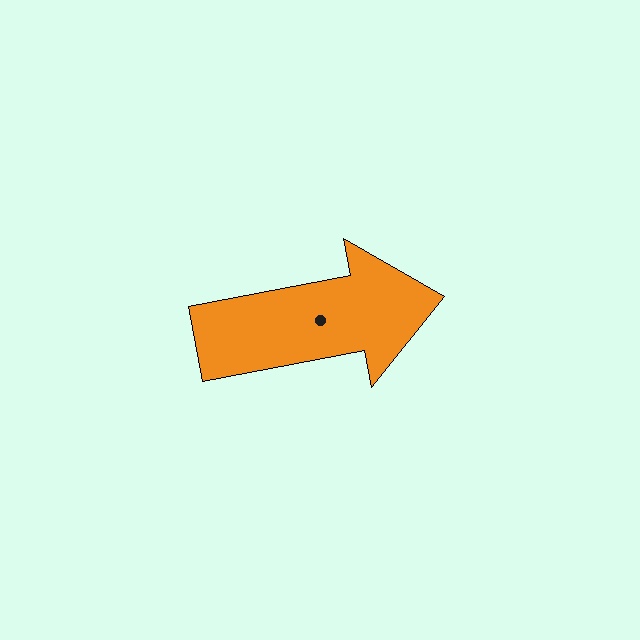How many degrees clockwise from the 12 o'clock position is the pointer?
Approximately 79 degrees.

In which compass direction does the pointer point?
East.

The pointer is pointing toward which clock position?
Roughly 3 o'clock.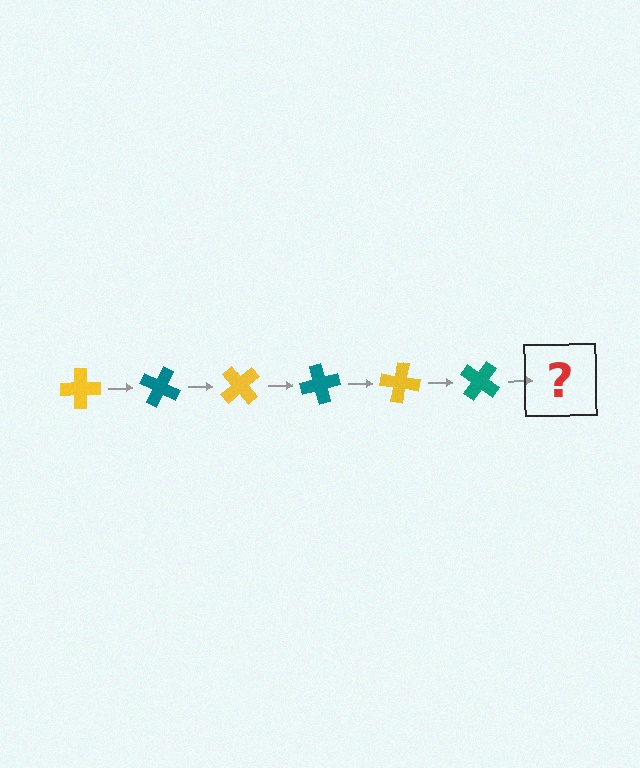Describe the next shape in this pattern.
It should be a yellow cross, rotated 150 degrees from the start.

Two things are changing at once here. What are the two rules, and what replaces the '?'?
The two rules are that it rotates 25 degrees each step and the color cycles through yellow and teal. The '?' should be a yellow cross, rotated 150 degrees from the start.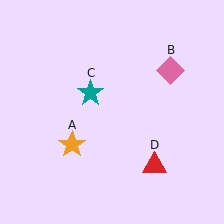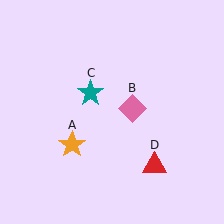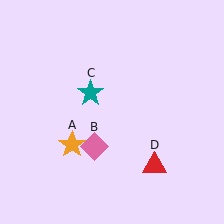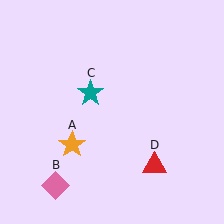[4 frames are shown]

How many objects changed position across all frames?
1 object changed position: pink diamond (object B).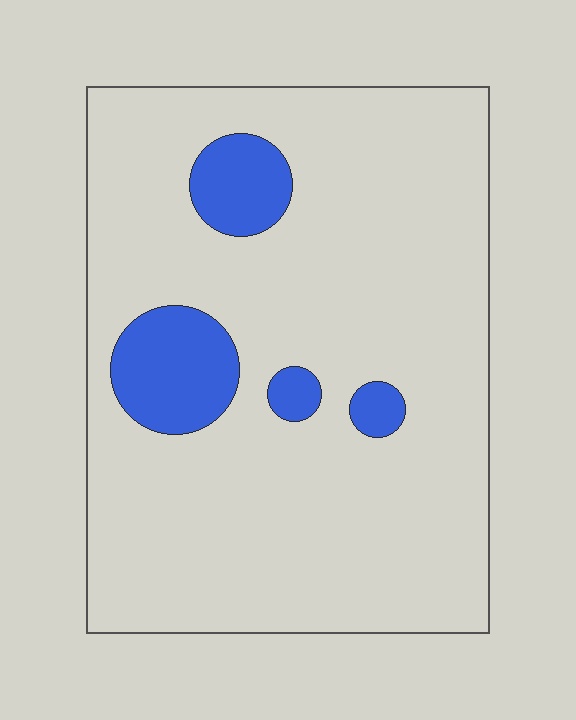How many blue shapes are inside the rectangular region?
4.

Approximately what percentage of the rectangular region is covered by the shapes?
Approximately 10%.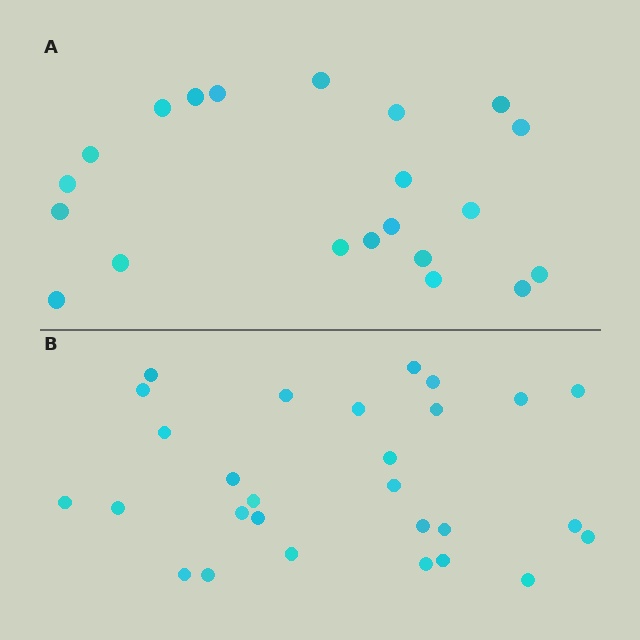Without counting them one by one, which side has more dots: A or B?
Region B (the bottom region) has more dots.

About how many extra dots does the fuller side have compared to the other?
Region B has roughly 8 or so more dots than region A.